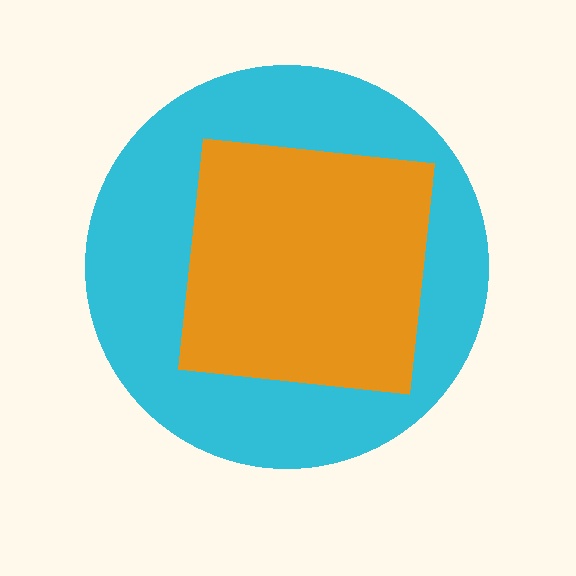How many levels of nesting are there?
2.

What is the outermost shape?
The cyan circle.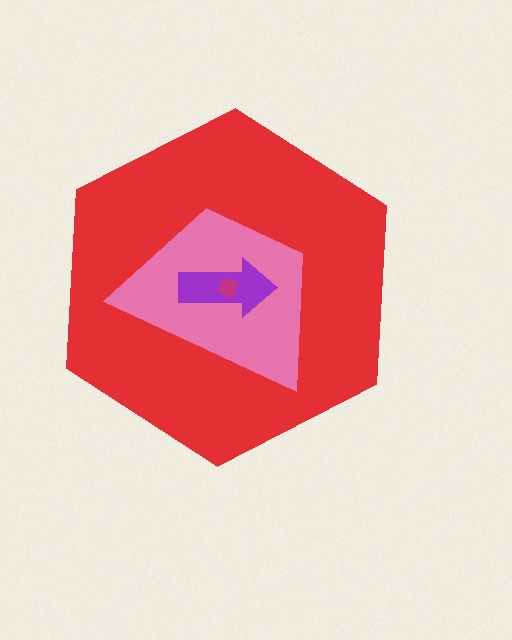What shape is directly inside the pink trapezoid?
The purple arrow.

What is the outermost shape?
The red hexagon.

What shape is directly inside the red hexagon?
The pink trapezoid.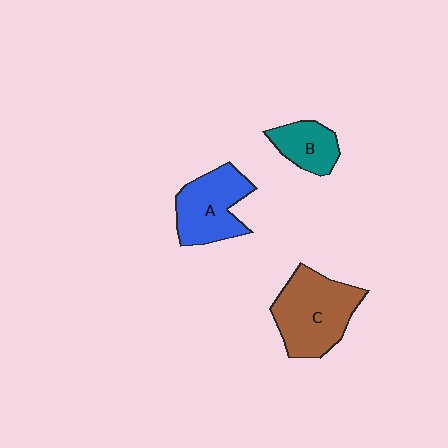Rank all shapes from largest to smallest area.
From largest to smallest: C (brown), A (blue), B (teal).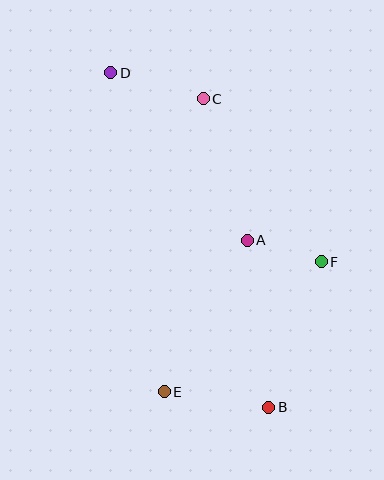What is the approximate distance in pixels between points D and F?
The distance between D and F is approximately 283 pixels.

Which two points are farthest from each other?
Points B and D are farthest from each other.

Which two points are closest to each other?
Points A and F are closest to each other.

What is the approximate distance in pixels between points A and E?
The distance between A and E is approximately 173 pixels.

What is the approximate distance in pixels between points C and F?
The distance between C and F is approximately 201 pixels.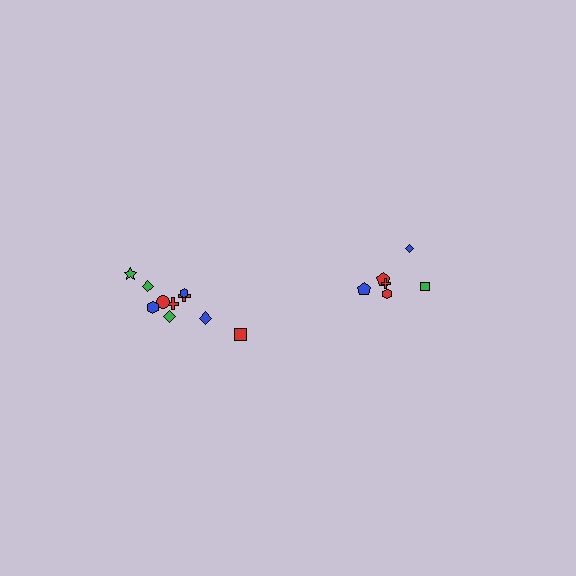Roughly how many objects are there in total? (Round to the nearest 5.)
Roughly 15 objects in total.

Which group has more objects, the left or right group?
The left group.